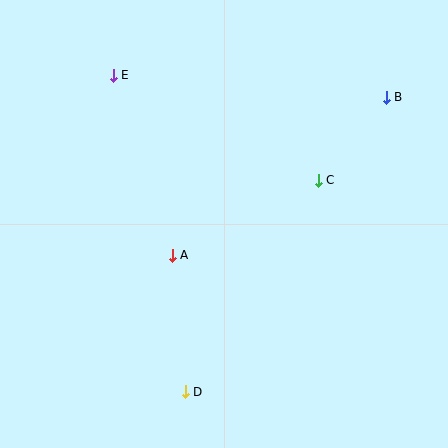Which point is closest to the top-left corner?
Point E is closest to the top-left corner.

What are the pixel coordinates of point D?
Point D is at (185, 392).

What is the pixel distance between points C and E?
The distance between C and E is 230 pixels.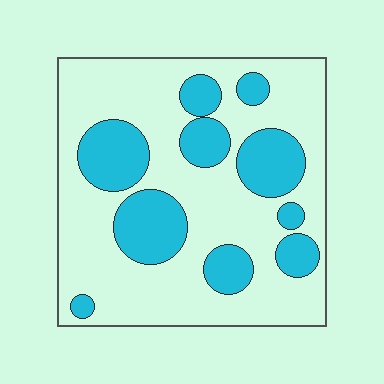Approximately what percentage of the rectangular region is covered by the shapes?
Approximately 30%.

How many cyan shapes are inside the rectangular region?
10.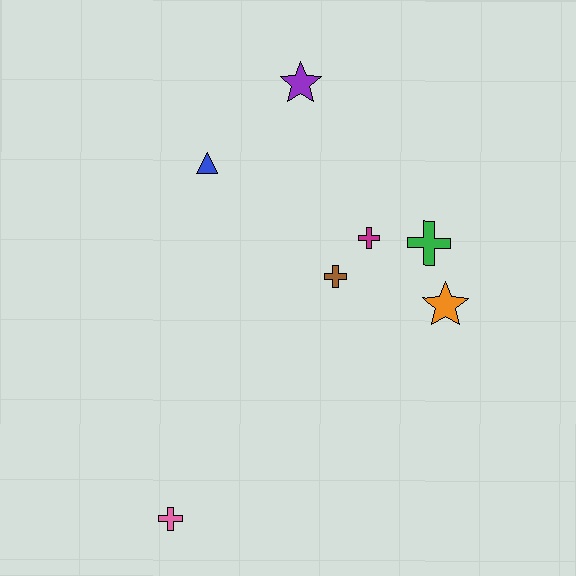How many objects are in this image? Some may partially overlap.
There are 7 objects.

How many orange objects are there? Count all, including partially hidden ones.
There is 1 orange object.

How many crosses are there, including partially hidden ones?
There are 4 crosses.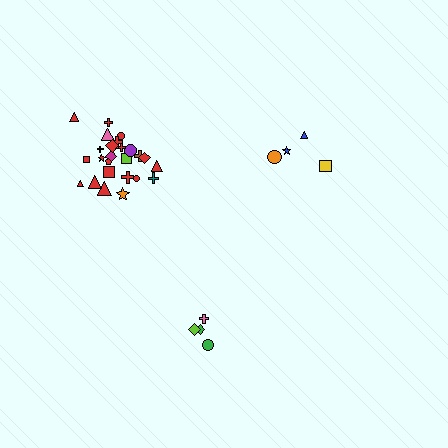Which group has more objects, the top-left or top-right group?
The top-left group.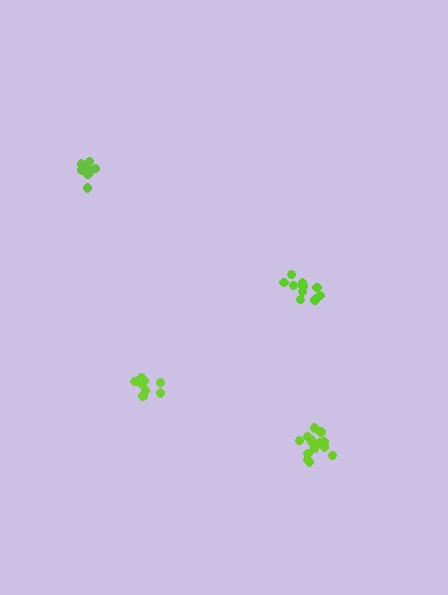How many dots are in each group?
Group 1: 9 dots, Group 2: 10 dots, Group 3: 14 dots, Group 4: 9 dots (42 total).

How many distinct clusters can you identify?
There are 4 distinct clusters.